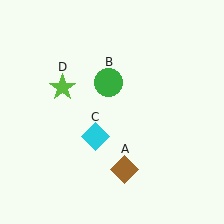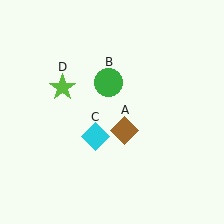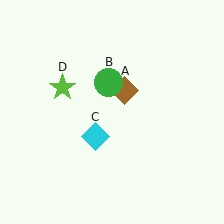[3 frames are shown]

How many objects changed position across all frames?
1 object changed position: brown diamond (object A).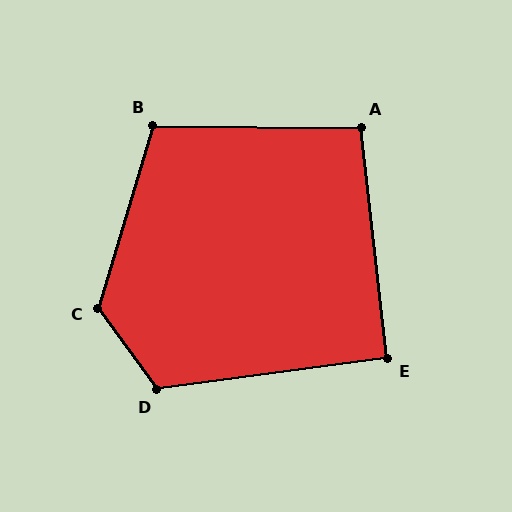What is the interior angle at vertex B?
Approximately 106 degrees (obtuse).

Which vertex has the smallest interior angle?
E, at approximately 91 degrees.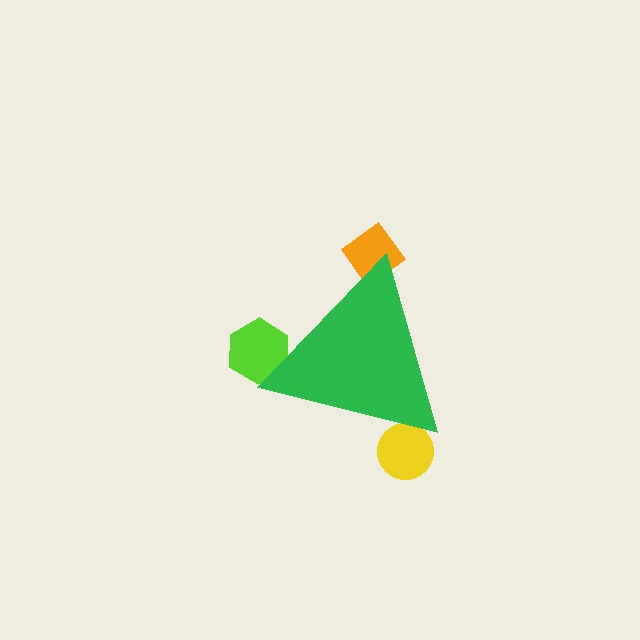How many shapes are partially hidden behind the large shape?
3 shapes are partially hidden.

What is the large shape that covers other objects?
A green triangle.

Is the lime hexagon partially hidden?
Yes, the lime hexagon is partially hidden behind the green triangle.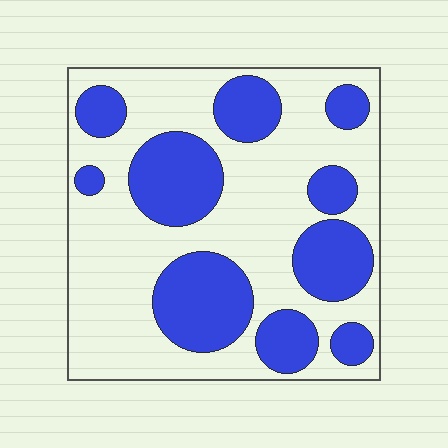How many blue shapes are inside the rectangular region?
10.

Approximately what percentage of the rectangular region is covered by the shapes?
Approximately 35%.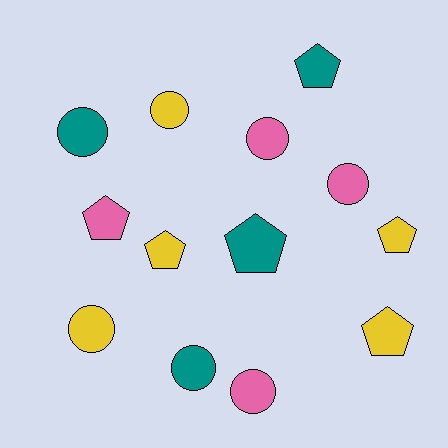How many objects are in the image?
There are 13 objects.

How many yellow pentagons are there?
There are 3 yellow pentagons.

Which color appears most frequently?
Yellow, with 5 objects.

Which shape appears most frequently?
Circle, with 7 objects.